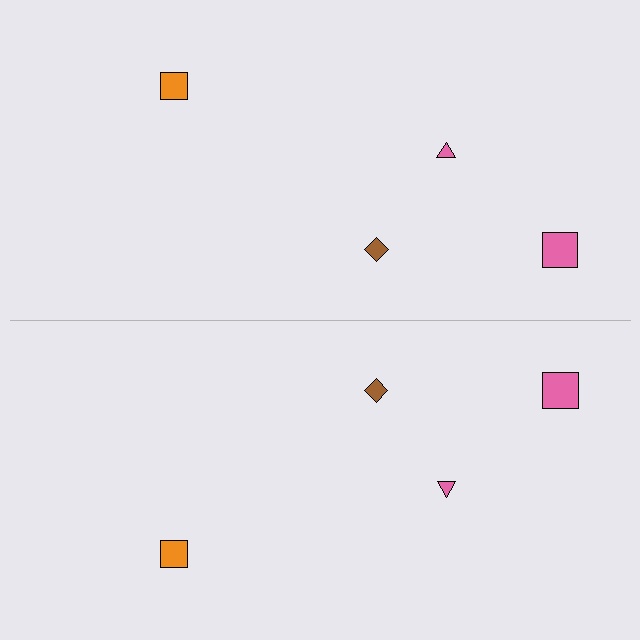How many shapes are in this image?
There are 8 shapes in this image.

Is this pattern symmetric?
Yes, this pattern has bilateral (reflection) symmetry.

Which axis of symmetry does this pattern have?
The pattern has a horizontal axis of symmetry running through the center of the image.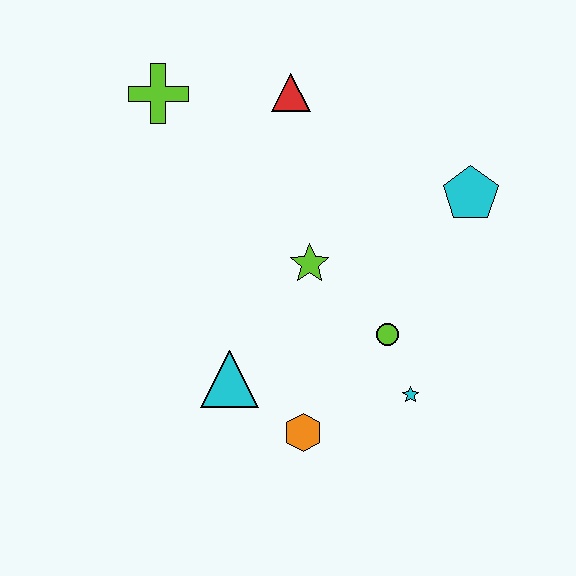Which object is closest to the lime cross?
The red triangle is closest to the lime cross.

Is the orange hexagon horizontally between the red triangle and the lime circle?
Yes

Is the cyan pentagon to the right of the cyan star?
Yes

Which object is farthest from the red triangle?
The orange hexagon is farthest from the red triangle.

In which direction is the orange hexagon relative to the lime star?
The orange hexagon is below the lime star.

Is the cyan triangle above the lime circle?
No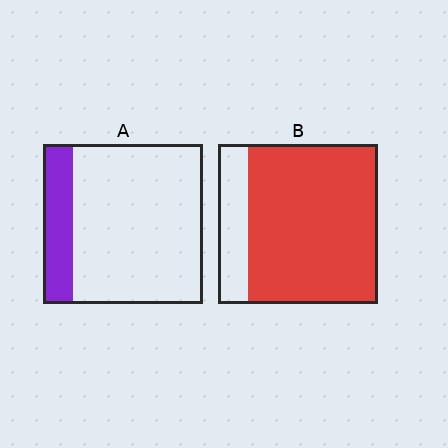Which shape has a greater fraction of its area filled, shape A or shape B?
Shape B.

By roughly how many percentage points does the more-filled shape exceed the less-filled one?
By roughly 60 percentage points (B over A).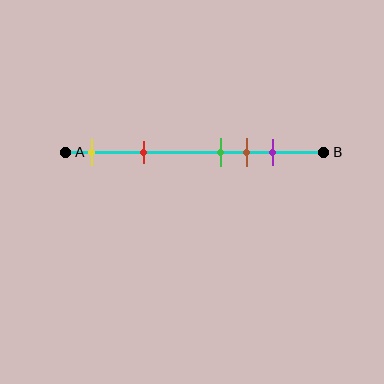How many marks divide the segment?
There are 5 marks dividing the segment.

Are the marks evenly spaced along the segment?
No, the marks are not evenly spaced.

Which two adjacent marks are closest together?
The green and brown marks are the closest adjacent pair.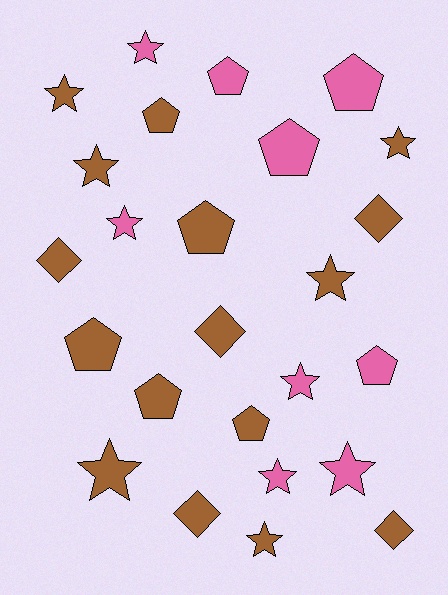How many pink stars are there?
There are 5 pink stars.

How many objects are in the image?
There are 25 objects.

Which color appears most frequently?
Brown, with 16 objects.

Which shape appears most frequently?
Star, with 11 objects.